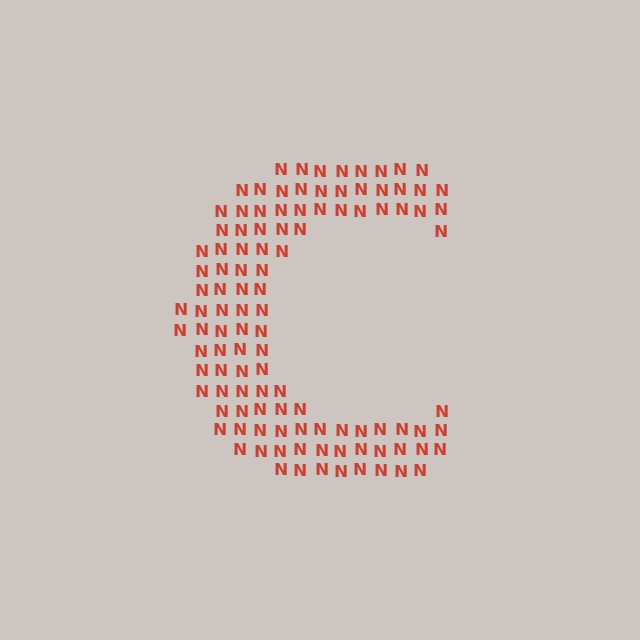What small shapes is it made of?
It is made of small letter N's.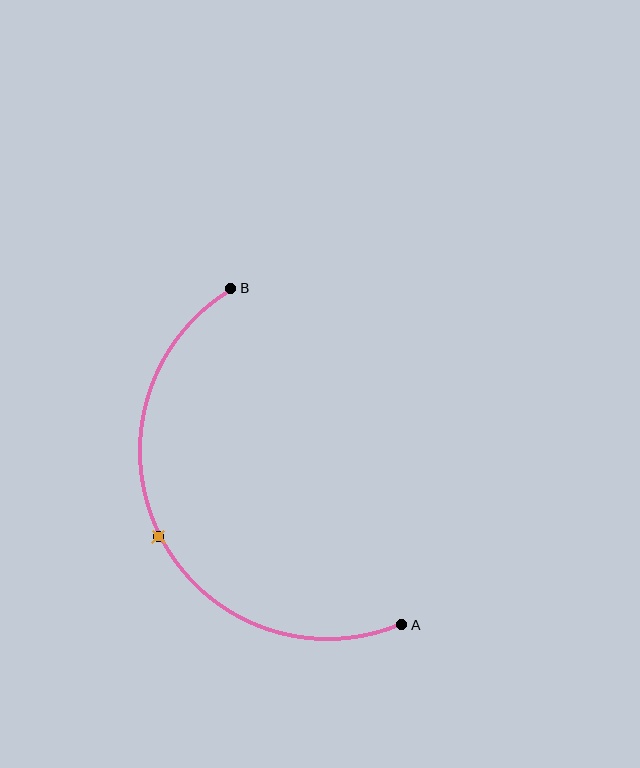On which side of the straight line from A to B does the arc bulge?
The arc bulges to the left of the straight line connecting A and B.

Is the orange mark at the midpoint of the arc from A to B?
Yes. The orange mark lies on the arc at equal arc-length from both A and B — it is the arc midpoint.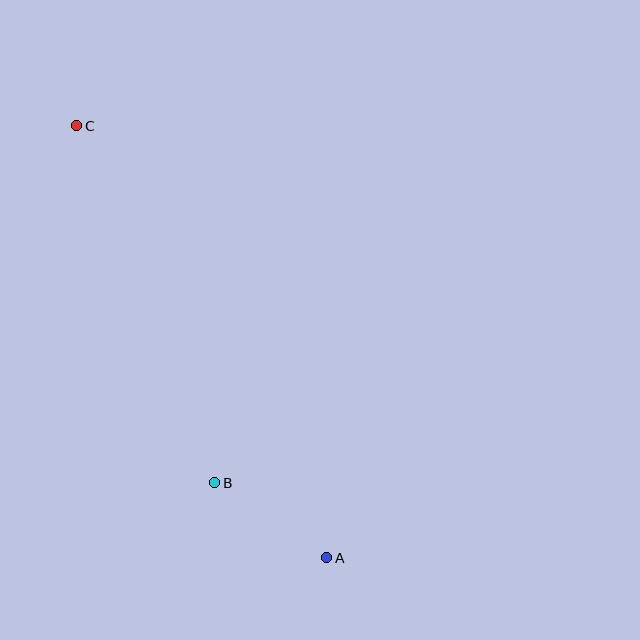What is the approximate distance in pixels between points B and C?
The distance between B and C is approximately 383 pixels.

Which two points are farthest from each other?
Points A and C are farthest from each other.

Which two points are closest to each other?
Points A and B are closest to each other.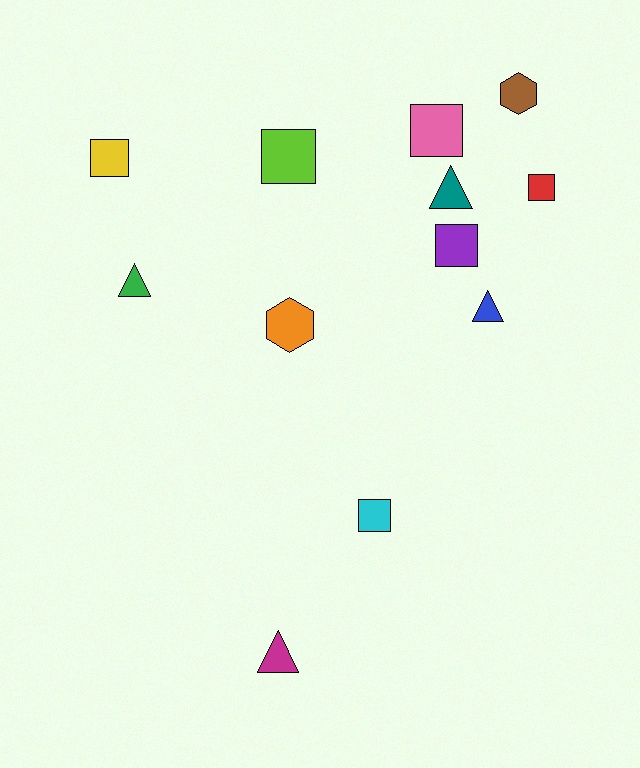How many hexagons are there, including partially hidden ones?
There are 2 hexagons.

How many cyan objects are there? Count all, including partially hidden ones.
There is 1 cyan object.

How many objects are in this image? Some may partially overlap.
There are 12 objects.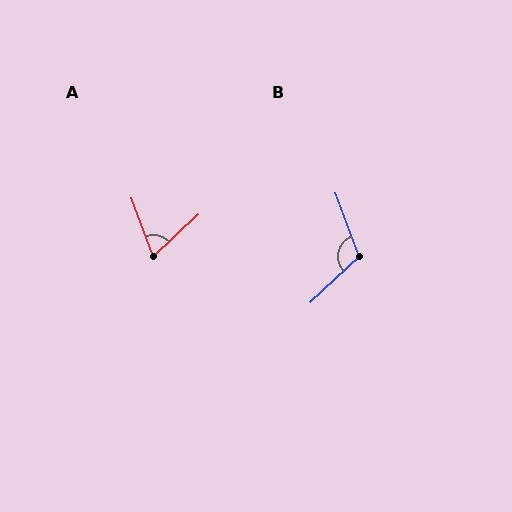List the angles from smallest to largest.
A (67°), B (113°).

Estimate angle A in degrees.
Approximately 67 degrees.